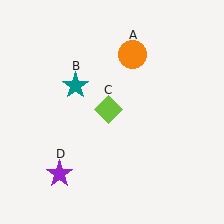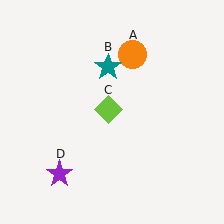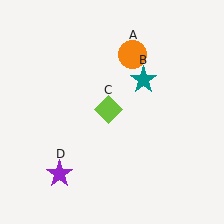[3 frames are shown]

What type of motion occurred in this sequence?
The teal star (object B) rotated clockwise around the center of the scene.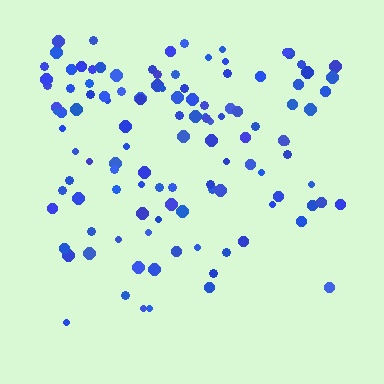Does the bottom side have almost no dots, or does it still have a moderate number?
Still a moderate number, just noticeably fewer than the top.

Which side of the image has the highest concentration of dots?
The top.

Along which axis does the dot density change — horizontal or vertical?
Vertical.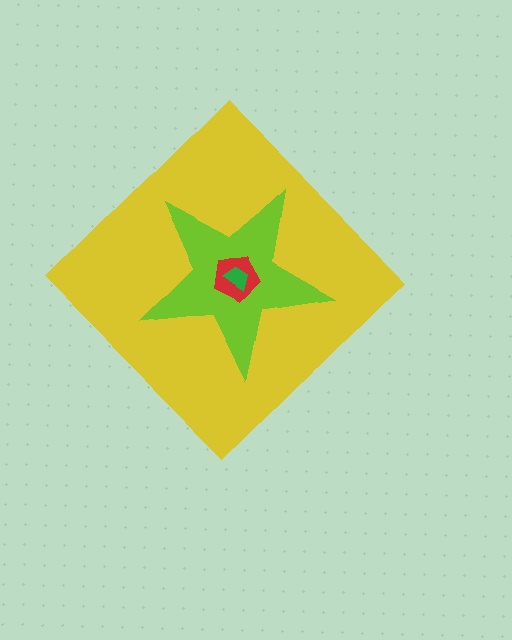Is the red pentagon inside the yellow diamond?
Yes.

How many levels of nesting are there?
4.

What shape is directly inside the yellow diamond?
The lime star.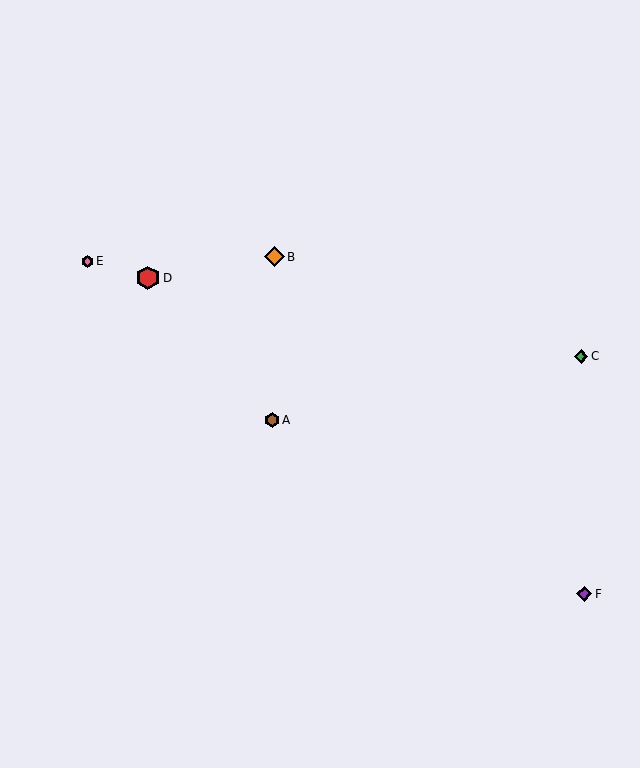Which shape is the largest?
The red hexagon (labeled D) is the largest.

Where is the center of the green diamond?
The center of the green diamond is at (581, 356).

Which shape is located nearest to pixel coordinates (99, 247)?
The pink hexagon (labeled E) at (87, 261) is nearest to that location.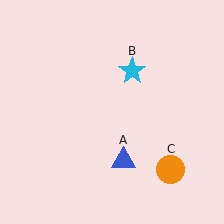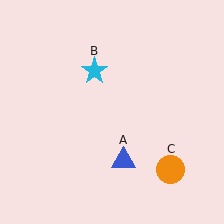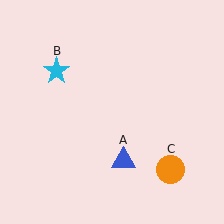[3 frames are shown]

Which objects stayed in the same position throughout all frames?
Blue triangle (object A) and orange circle (object C) remained stationary.